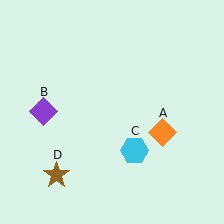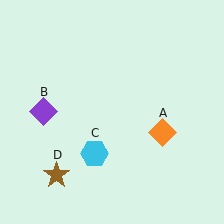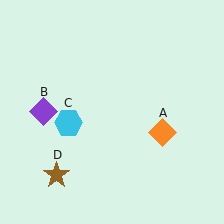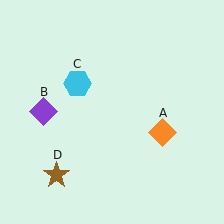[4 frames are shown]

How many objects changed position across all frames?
1 object changed position: cyan hexagon (object C).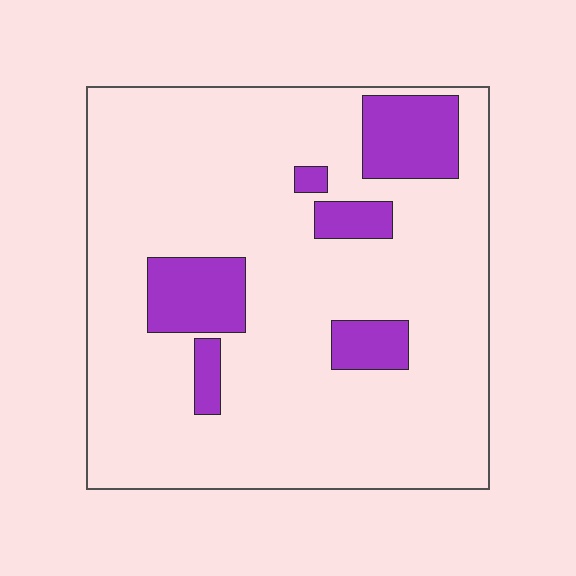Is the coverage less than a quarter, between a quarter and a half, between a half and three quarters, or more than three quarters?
Less than a quarter.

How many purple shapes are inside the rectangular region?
6.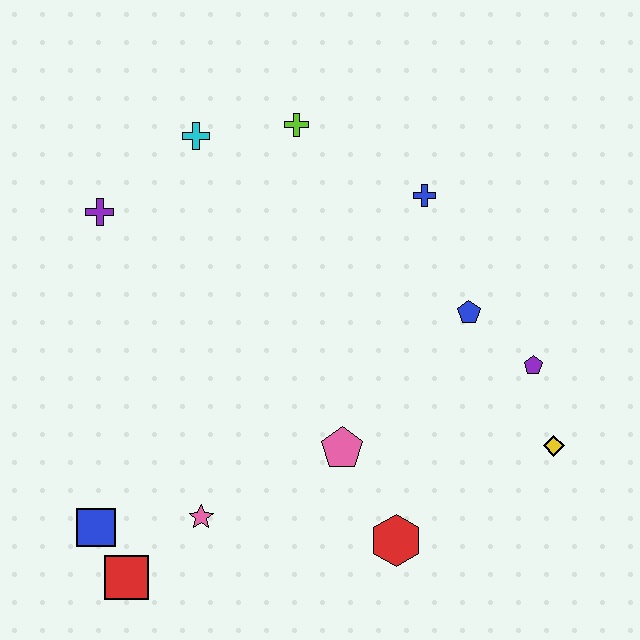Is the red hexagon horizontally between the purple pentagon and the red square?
Yes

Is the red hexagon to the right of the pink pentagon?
Yes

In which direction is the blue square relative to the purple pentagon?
The blue square is to the left of the purple pentagon.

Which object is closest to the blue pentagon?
The purple pentagon is closest to the blue pentagon.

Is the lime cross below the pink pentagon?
No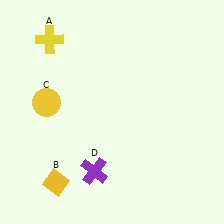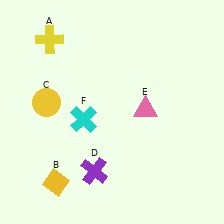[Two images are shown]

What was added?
A pink triangle (E), a cyan cross (F) were added in Image 2.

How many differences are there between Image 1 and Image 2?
There are 2 differences between the two images.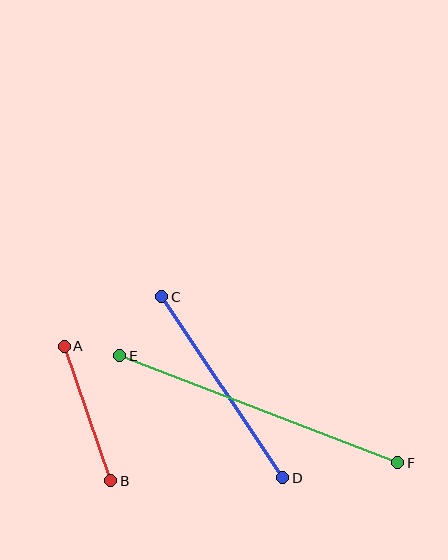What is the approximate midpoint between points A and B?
The midpoint is at approximately (87, 413) pixels.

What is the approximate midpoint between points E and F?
The midpoint is at approximately (259, 409) pixels.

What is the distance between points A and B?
The distance is approximately 142 pixels.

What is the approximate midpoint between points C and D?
The midpoint is at approximately (222, 387) pixels.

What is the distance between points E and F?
The distance is approximately 298 pixels.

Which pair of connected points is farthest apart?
Points E and F are farthest apart.